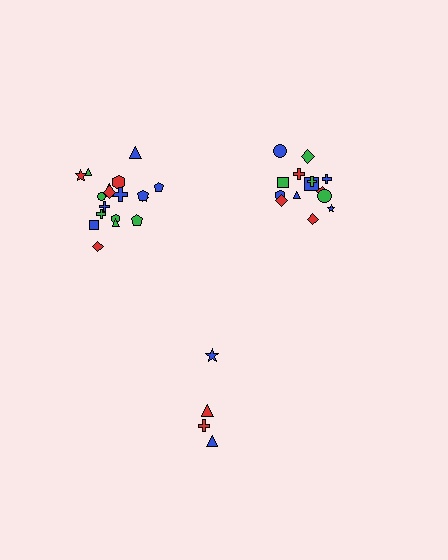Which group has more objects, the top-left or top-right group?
The top-left group.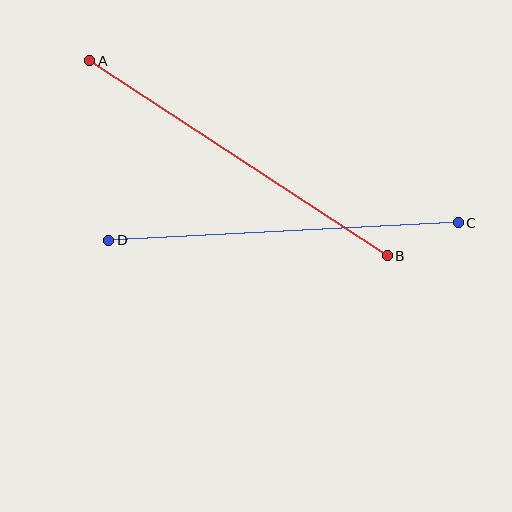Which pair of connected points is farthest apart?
Points A and B are farthest apart.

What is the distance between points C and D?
The distance is approximately 350 pixels.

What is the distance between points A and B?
The distance is approximately 356 pixels.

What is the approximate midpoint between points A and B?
The midpoint is at approximately (238, 158) pixels.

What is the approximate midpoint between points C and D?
The midpoint is at approximately (283, 232) pixels.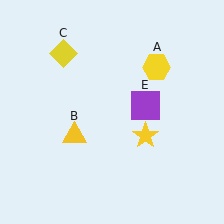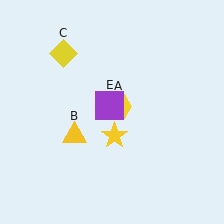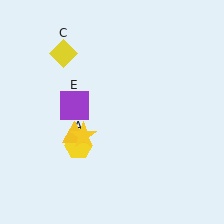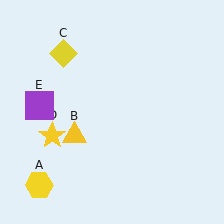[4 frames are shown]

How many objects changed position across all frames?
3 objects changed position: yellow hexagon (object A), yellow star (object D), purple square (object E).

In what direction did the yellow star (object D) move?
The yellow star (object D) moved left.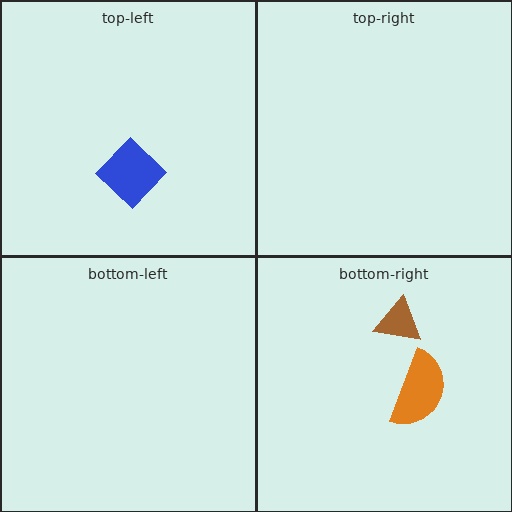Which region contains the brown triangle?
The bottom-right region.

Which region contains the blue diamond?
The top-left region.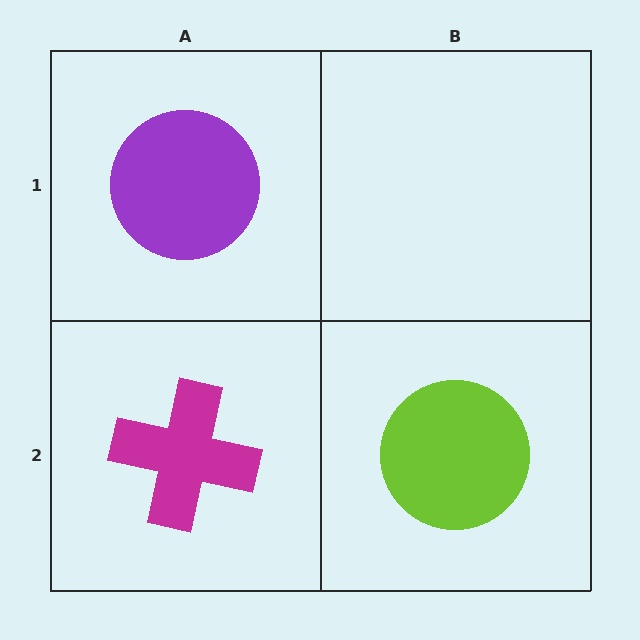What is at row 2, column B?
A lime circle.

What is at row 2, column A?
A magenta cross.